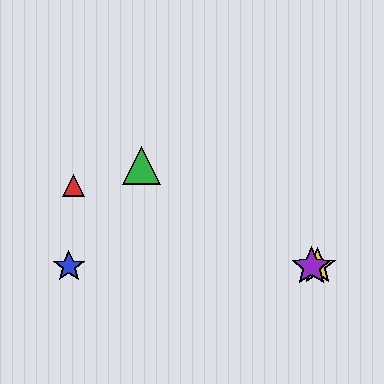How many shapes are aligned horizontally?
3 shapes (the blue star, the yellow star, the purple star) are aligned horizontally.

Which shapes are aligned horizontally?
The blue star, the yellow star, the purple star are aligned horizontally.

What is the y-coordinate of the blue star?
The blue star is at y≈266.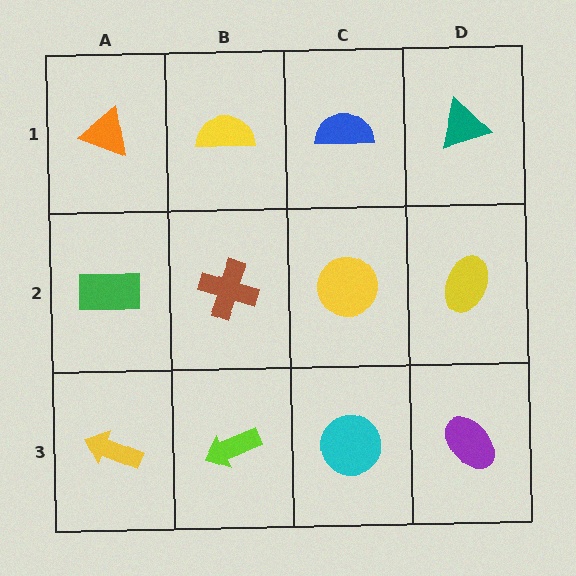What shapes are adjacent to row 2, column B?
A yellow semicircle (row 1, column B), a lime arrow (row 3, column B), a green rectangle (row 2, column A), a yellow circle (row 2, column C).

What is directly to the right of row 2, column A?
A brown cross.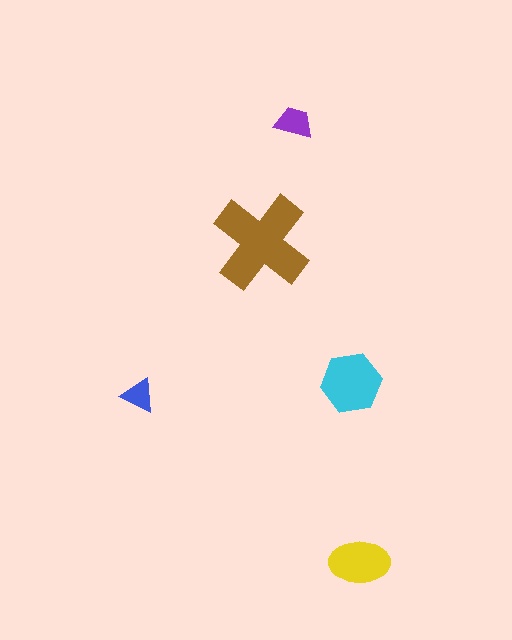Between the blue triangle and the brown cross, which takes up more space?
The brown cross.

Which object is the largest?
The brown cross.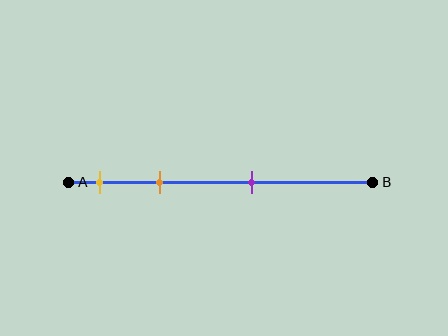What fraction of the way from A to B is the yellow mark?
The yellow mark is approximately 10% (0.1) of the way from A to B.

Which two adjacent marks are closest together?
The yellow and orange marks are the closest adjacent pair.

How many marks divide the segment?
There are 3 marks dividing the segment.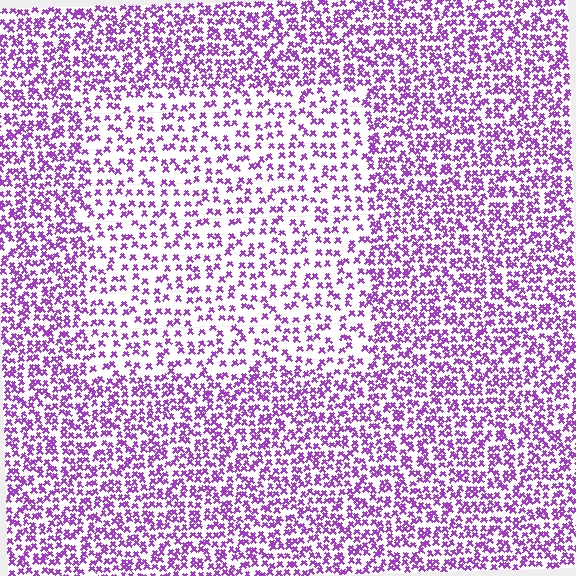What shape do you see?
I see a rectangle.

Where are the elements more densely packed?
The elements are more densely packed outside the rectangle boundary.